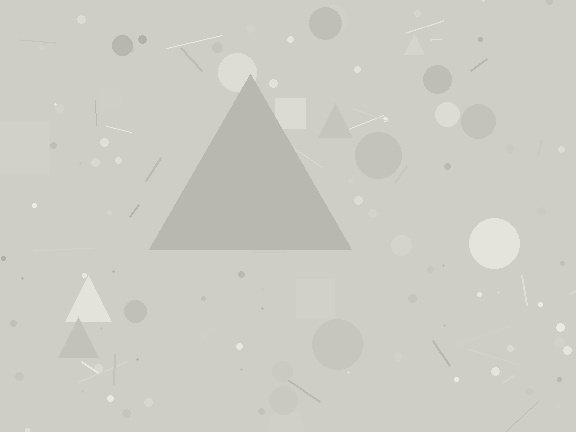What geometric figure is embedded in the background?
A triangle is embedded in the background.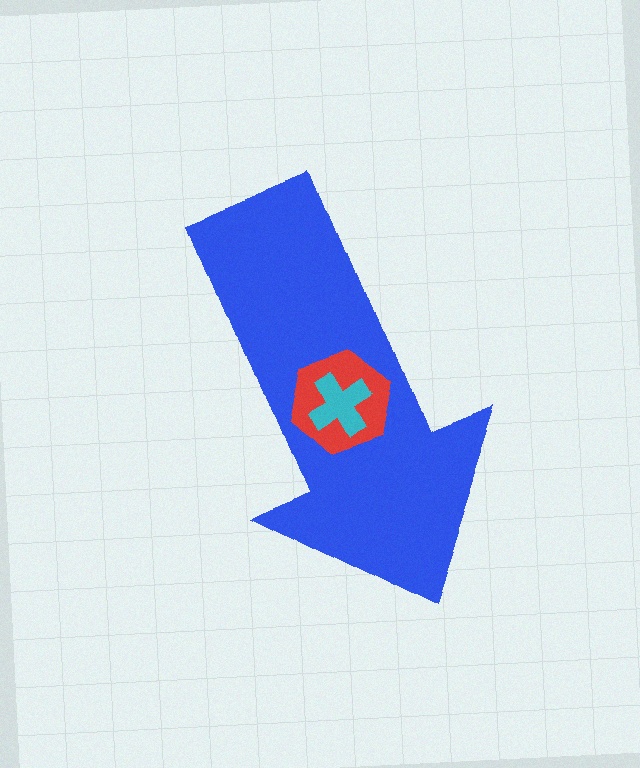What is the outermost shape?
The blue arrow.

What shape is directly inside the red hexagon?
The cyan cross.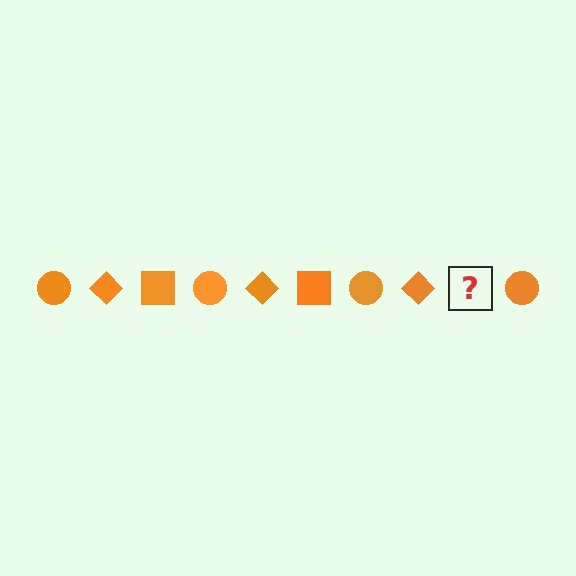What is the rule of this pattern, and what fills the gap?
The rule is that the pattern cycles through circle, diamond, square shapes in orange. The gap should be filled with an orange square.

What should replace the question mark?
The question mark should be replaced with an orange square.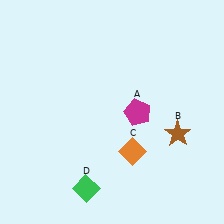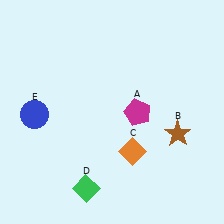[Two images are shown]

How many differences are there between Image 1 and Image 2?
There is 1 difference between the two images.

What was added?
A blue circle (E) was added in Image 2.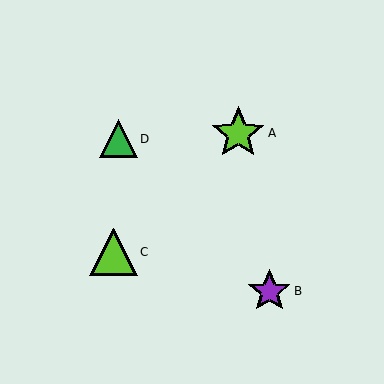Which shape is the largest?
The lime star (labeled A) is the largest.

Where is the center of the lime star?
The center of the lime star is at (238, 133).